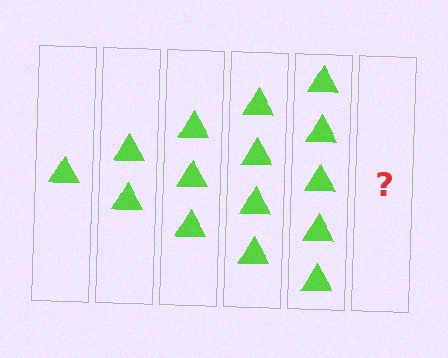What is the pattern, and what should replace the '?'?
The pattern is that each step adds one more triangle. The '?' should be 6 triangles.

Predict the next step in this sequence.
The next step is 6 triangles.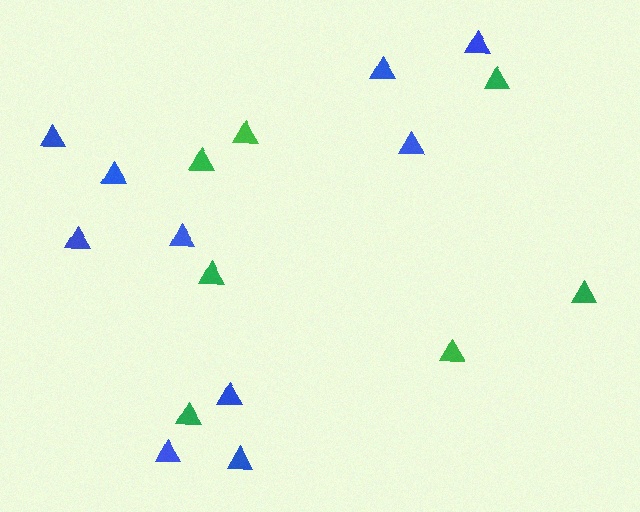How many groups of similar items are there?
There are 2 groups: one group of green triangles (7) and one group of blue triangles (10).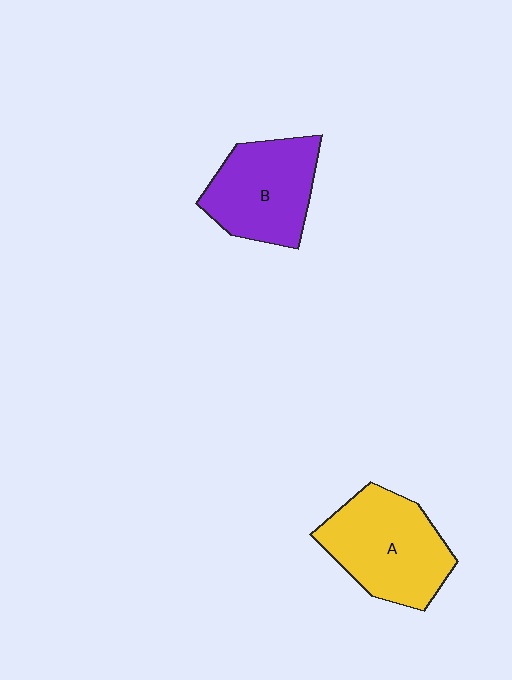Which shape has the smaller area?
Shape B (purple).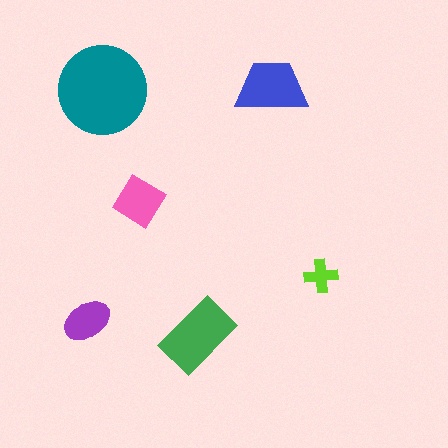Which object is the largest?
The teal circle.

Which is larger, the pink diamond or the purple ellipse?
The pink diamond.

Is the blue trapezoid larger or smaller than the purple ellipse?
Larger.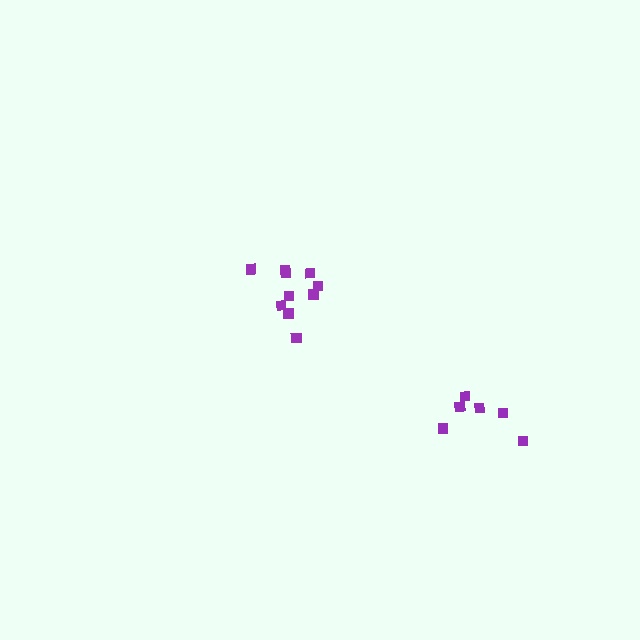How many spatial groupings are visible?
There are 2 spatial groupings.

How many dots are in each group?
Group 1: 10 dots, Group 2: 6 dots (16 total).